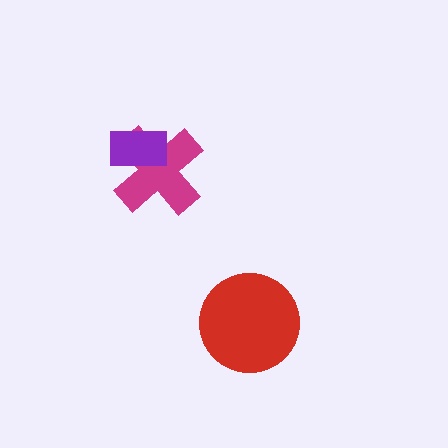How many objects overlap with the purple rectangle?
1 object overlaps with the purple rectangle.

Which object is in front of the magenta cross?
The purple rectangle is in front of the magenta cross.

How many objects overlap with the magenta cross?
1 object overlaps with the magenta cross.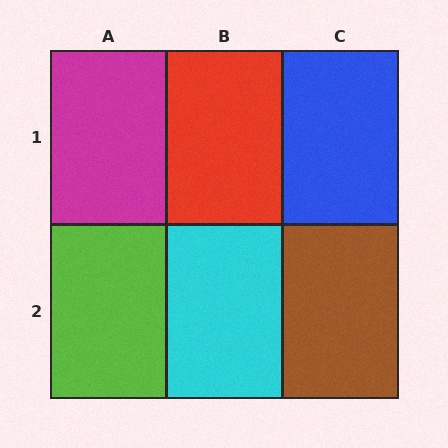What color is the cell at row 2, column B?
Cyan.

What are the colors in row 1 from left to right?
Magenta, red, blue.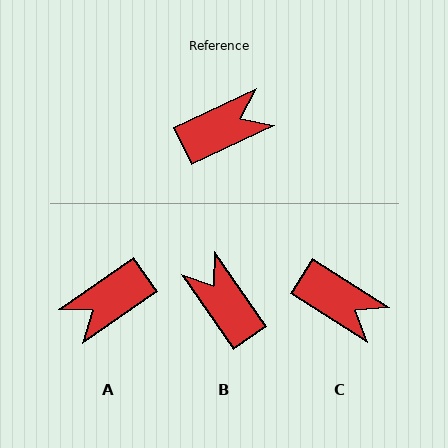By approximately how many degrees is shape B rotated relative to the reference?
Approximately 100 degrees counter-clockwise.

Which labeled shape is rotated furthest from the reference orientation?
A, about 171 degrees away.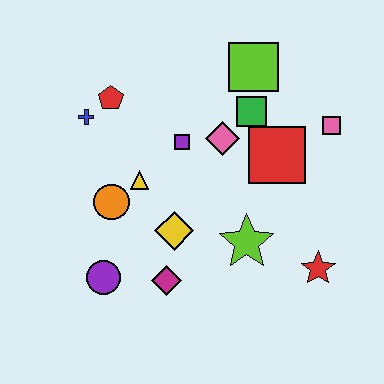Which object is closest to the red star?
The lime star is closest to the red star.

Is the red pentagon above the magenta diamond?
Yes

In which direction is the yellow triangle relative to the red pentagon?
The yellow triangle is below the red pentagon.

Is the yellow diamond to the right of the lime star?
No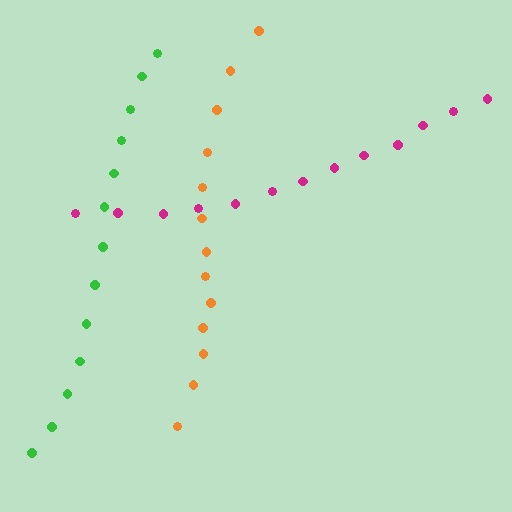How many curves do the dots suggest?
There are 3 distinct paths.